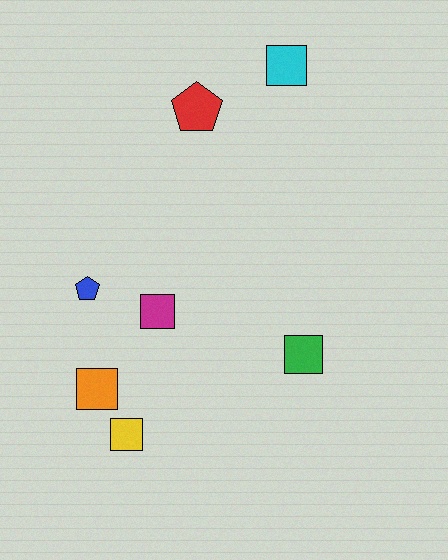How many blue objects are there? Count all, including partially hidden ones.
There is 1 blue object.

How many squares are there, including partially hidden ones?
There are 5 squares.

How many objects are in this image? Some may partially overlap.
There are 7 objects.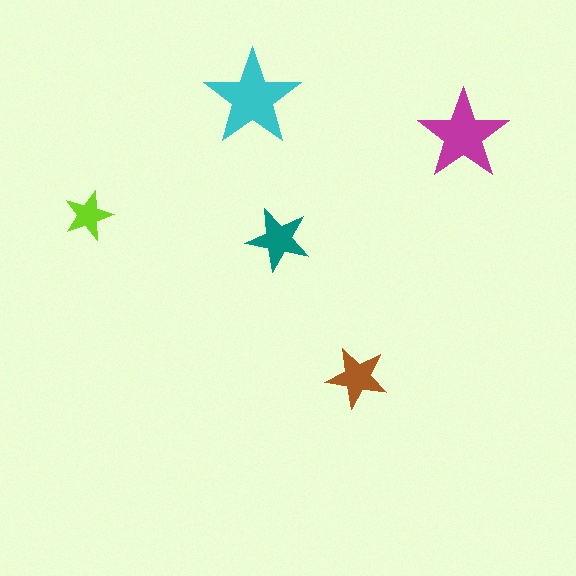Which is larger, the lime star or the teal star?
The teal one.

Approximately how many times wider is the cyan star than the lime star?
About 2 times wider.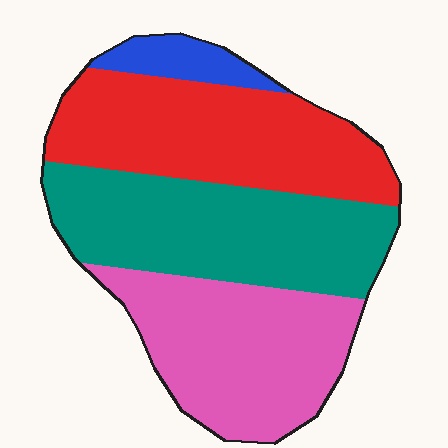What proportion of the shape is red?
Red takes up about one third (1/3) of the shape.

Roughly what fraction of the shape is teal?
Teal takes up between a sixth and a third of the shape.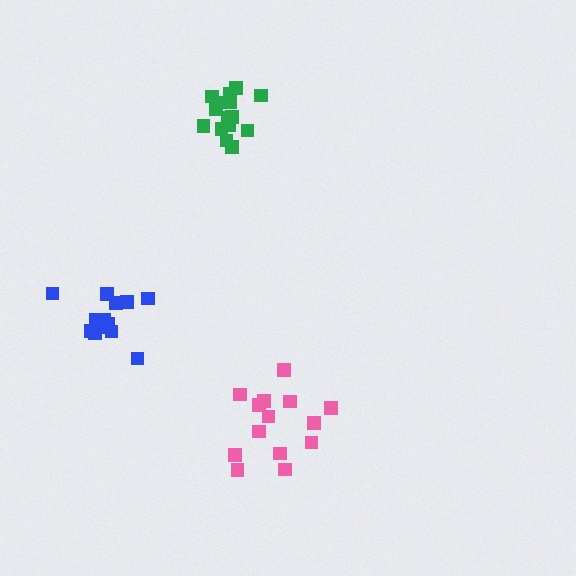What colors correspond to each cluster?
The clusters are colored: blue, pink, green.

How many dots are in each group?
Group 1: 13 dots, Group 2: 14 dots, Group 3: 15 dots (42 total).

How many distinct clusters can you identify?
There are 3 distinct clusters.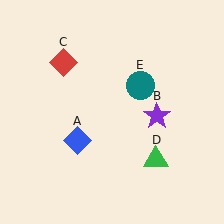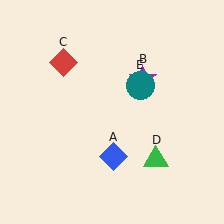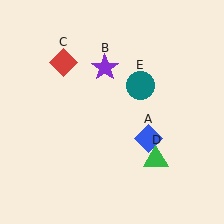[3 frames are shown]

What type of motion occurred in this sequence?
The blue diamond (object A), purple star (object B) rotated counterclockwise around the center of the scene.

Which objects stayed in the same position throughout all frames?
Red diamond (object C) and green triangle (object D) and teal circle (object E) remained stationary.